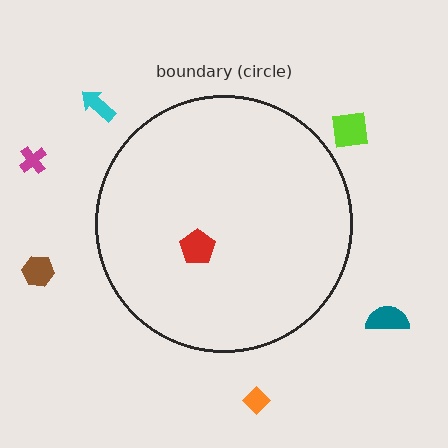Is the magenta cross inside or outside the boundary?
Outside.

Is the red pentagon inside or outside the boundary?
Inside.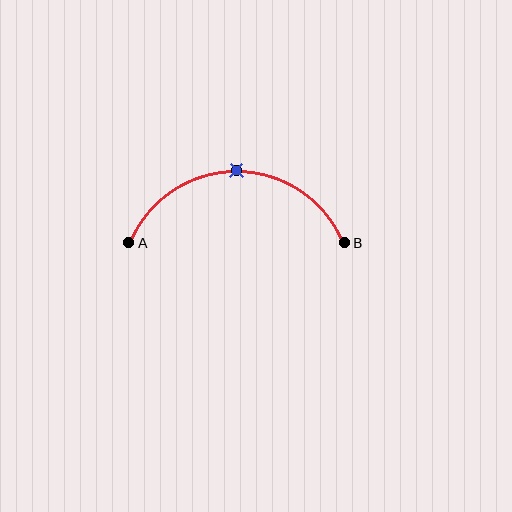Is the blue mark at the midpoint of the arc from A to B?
Yes. The blue mark lies on the arc at equal arc-length from both A and B — it is the arc midpoint.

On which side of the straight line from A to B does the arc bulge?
The arc bulges above the straight line connecting A and B.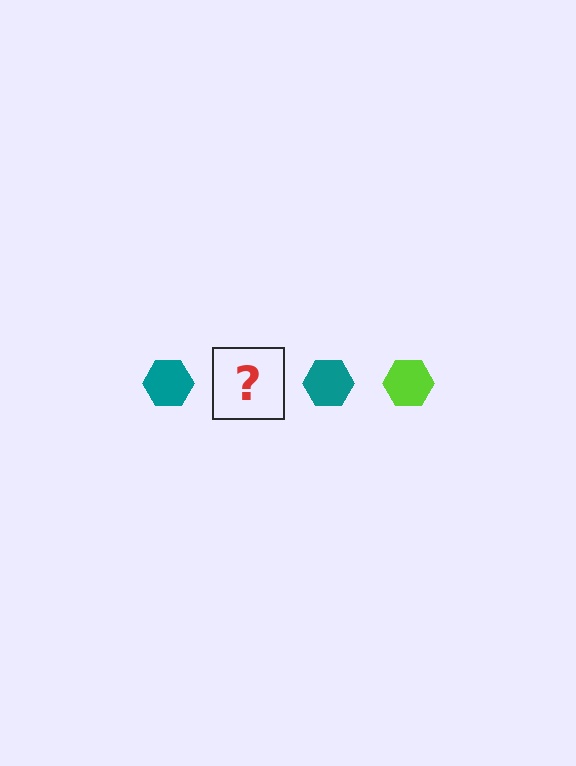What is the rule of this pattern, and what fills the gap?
The rule is that the pattern cycles through teal, lime hexagons. The gap should be filled with a lime hexagon.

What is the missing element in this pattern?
The missing element is a lime hexagon.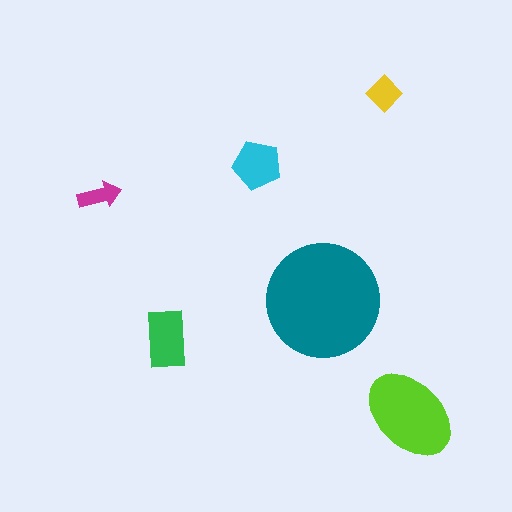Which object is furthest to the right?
The lime ellipse is rightmost.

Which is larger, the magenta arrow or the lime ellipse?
The lime ellipse.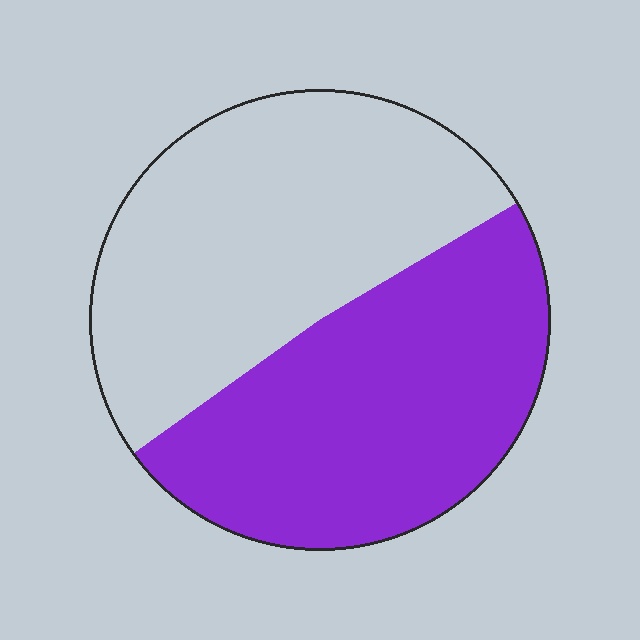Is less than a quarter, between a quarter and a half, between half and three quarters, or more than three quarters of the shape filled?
Between a quarter and a half.